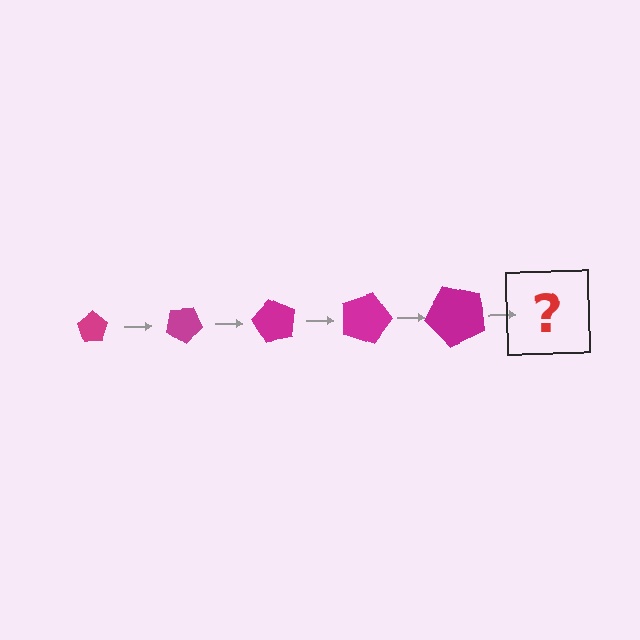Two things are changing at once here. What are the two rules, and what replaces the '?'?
The two rules are that the pentagon grows larger each step and it rotates 30 degrees each step. The '?' should be a pentagon, larger than the previous one and rotated 150 degrees from the start.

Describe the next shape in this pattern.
It should be a pentagon, larger than the previous one and rotated 150 degrees from the start.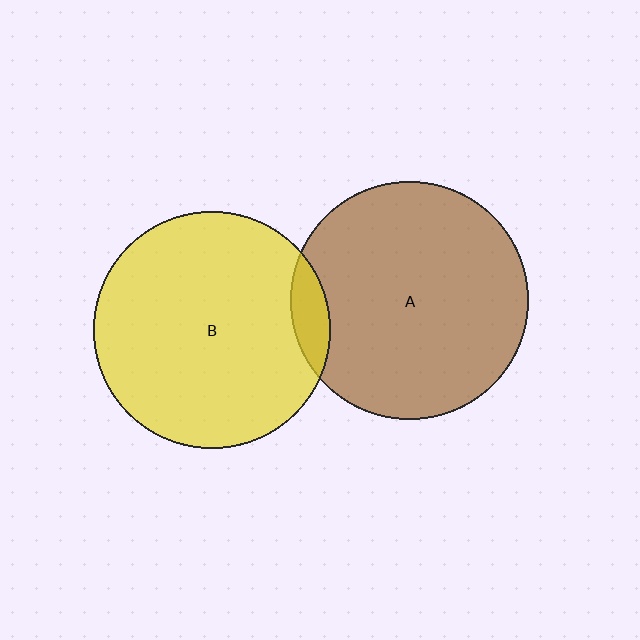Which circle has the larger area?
Circle A (brown).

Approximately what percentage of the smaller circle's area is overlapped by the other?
Approximately 10%.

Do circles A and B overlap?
Yes.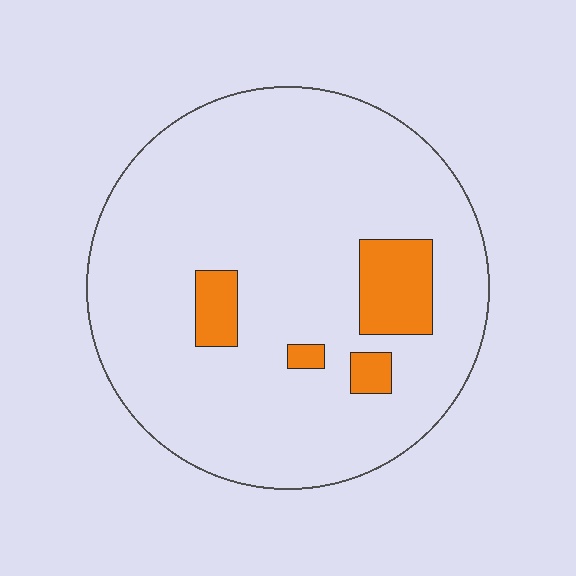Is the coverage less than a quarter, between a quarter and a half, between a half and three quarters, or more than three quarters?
Less than a quarter.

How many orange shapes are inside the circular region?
4.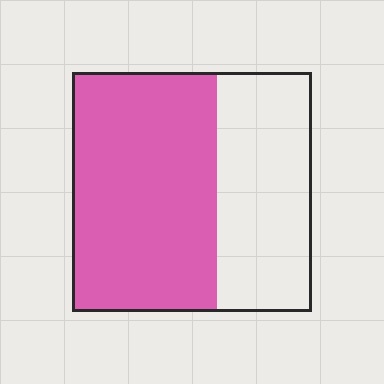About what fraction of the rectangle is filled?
About three fifths (3/5).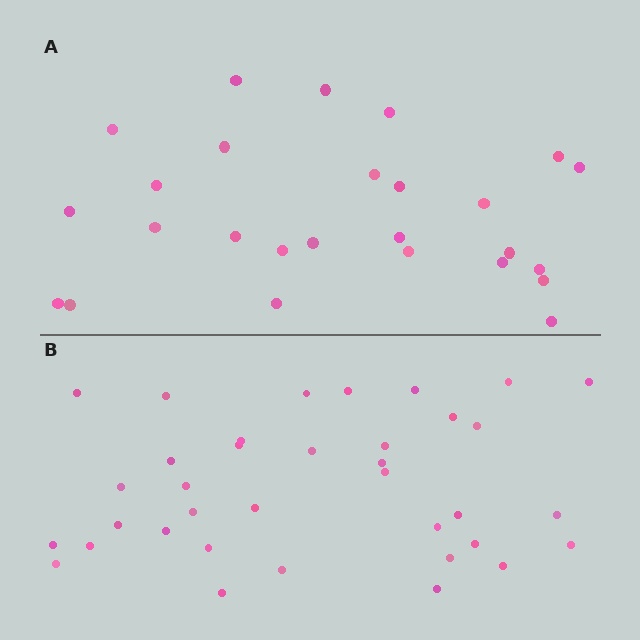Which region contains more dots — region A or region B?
Region B (the bottom region) has more dots.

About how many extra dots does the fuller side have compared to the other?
Region B has roughly 10 or so more dots than region A.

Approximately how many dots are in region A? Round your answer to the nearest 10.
About 30 dots. (The exact count is 26, which rounds to 30.)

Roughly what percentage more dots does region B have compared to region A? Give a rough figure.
About 40% more.